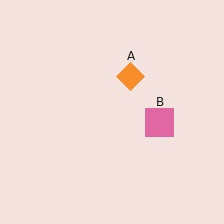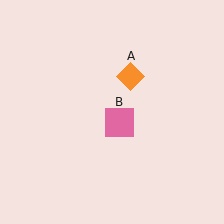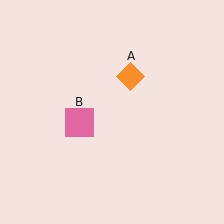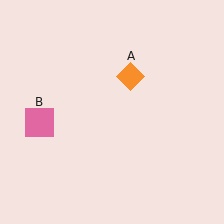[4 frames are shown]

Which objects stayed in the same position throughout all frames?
Orange diamond (object A) remained stationary.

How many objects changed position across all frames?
1 object changed position: pink square (object B).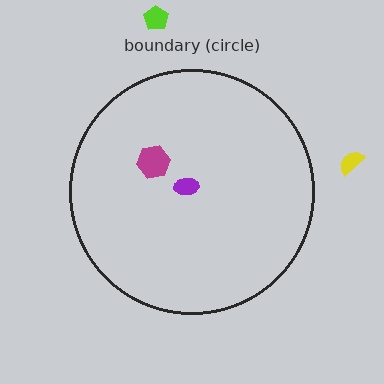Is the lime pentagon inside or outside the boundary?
Outside.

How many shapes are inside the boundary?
2 inside, 2 outside.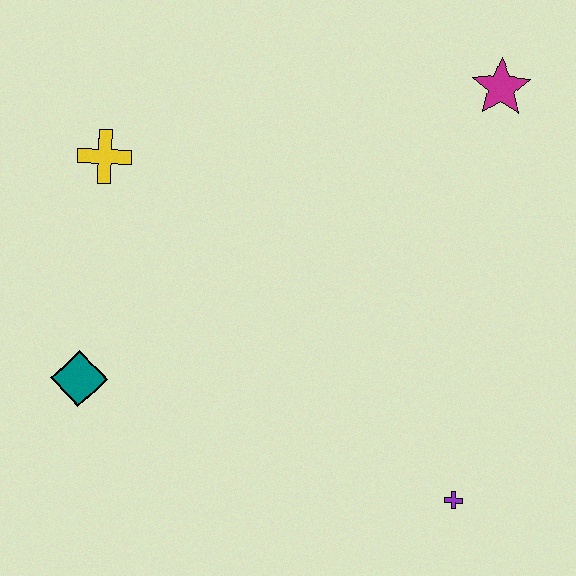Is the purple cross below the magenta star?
Yes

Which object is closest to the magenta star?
The yellow cross is closest to the magenta star.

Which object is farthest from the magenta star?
The teal diamond is farthest from the magenta star.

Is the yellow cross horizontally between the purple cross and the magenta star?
No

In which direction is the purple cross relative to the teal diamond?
The purple cross is to the right of the teal diamond.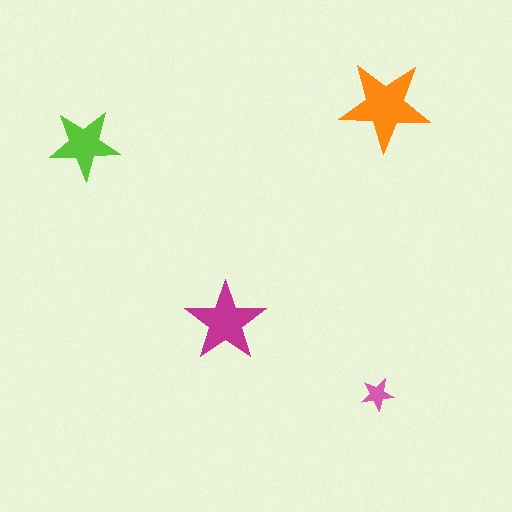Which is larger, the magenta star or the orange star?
The orange one.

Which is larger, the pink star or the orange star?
The orange one.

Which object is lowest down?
The pink star is bottommost.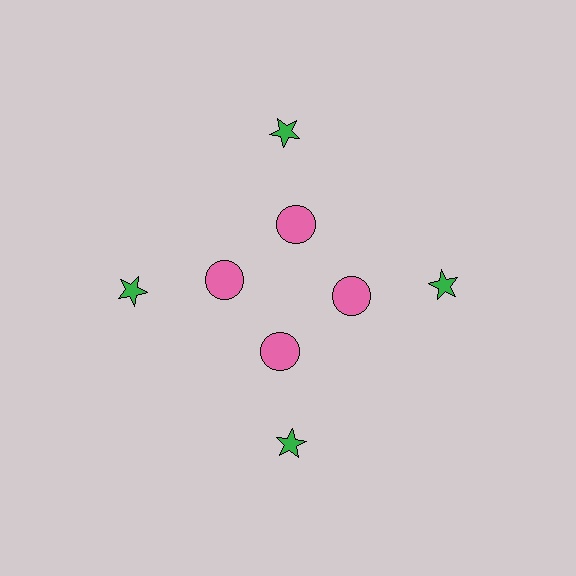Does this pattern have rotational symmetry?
Yes, this pattern has 4-fold rotational symmetry. It looks the same after rotating 90 degrees around the center.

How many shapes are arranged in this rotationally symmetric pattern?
There are 8 shapes, arranged in 4 groups of 2.